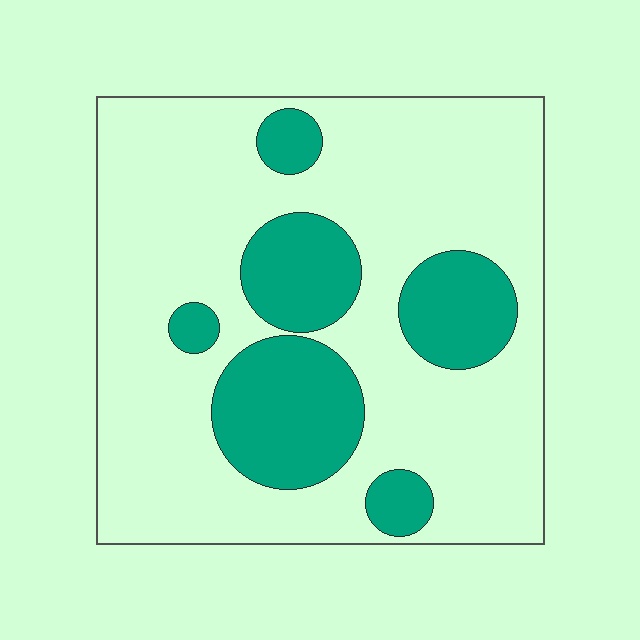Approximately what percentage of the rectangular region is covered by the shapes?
Approximately 25%.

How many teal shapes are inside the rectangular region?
6.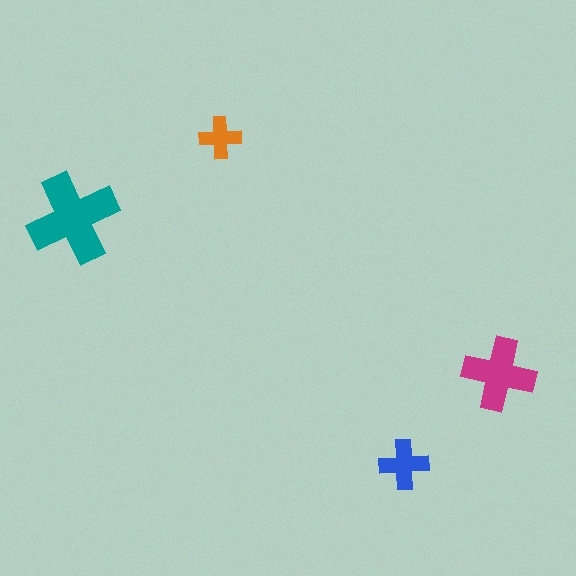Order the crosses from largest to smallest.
the teal one, the magenta one, the blue one, the orange one.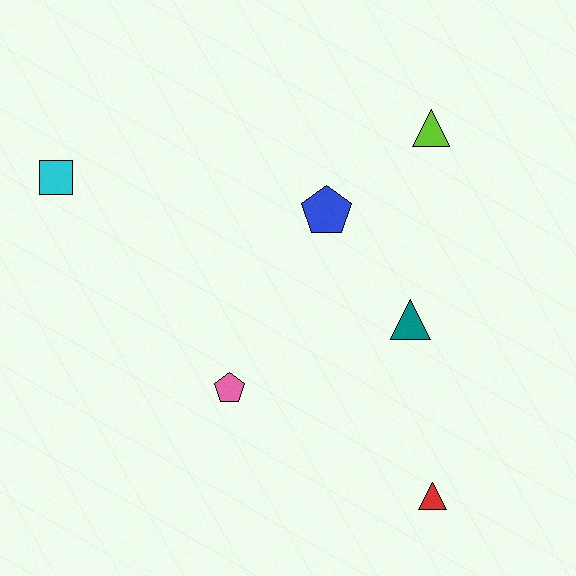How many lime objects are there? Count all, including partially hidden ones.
There is 1 lime object.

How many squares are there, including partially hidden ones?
There is 1 square.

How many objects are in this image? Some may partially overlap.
There are 6 objects.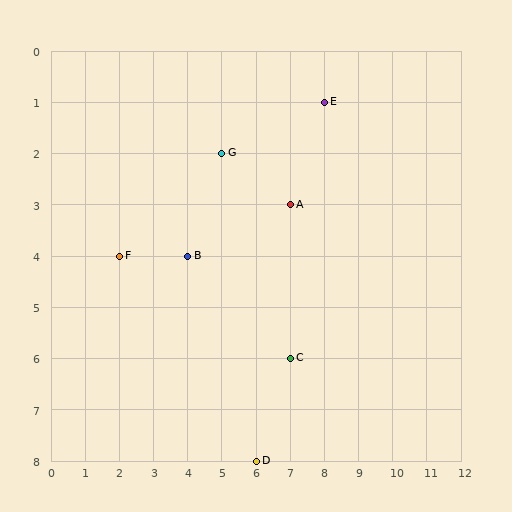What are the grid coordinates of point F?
Point F is at grid coordinates (2, 4).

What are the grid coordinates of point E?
Point E is at grid coordinates (8, 1).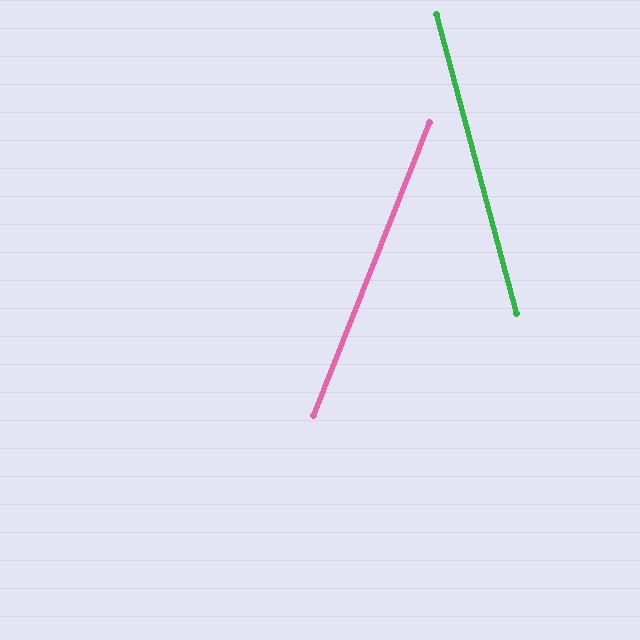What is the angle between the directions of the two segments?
Approximately 37 degrees.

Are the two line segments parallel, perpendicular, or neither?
Neither parallel nor perpendicular — they differ by about 37°.